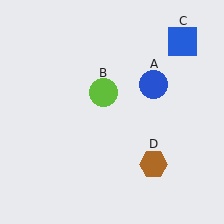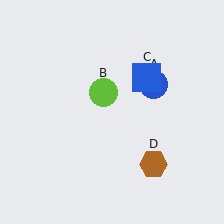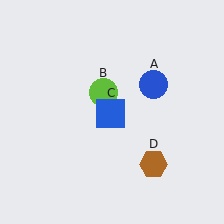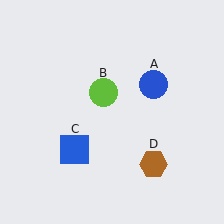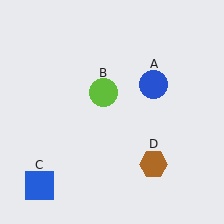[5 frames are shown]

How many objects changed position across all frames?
1 object changed position: blue square (object C).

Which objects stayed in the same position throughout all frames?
Blue circle (object A) and lime circle (object B) and brown hexagon (object D) remained stationary.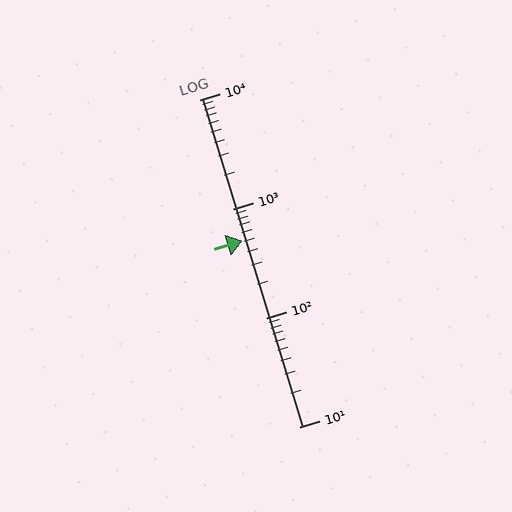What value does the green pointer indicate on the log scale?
The pointer indicates approximately 510.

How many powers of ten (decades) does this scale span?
The scale spans 3 decades, from 10 to 10000.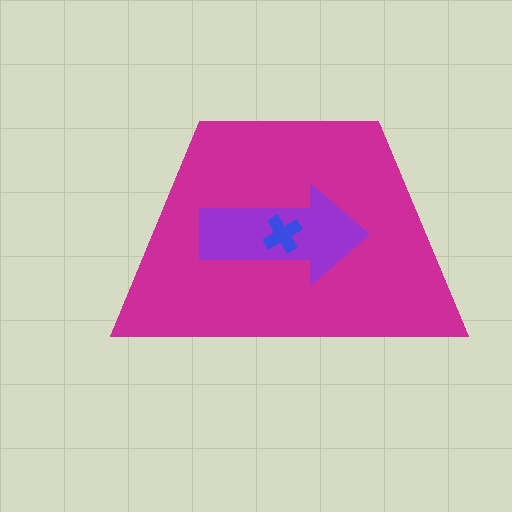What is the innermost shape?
The blue cross.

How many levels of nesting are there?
3.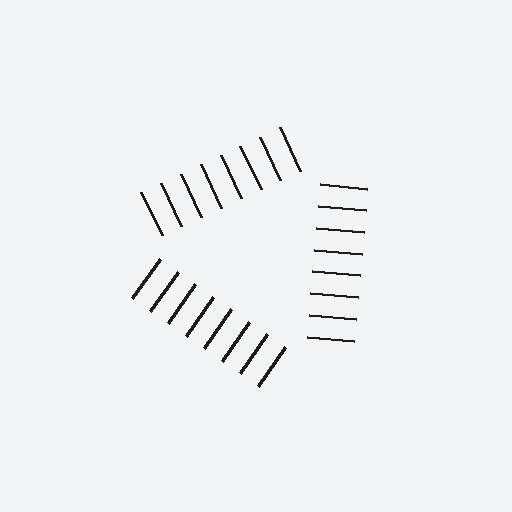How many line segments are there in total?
24 — 8 along each of the 3 edges.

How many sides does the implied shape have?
3 sides — the line-ends trace a triangle.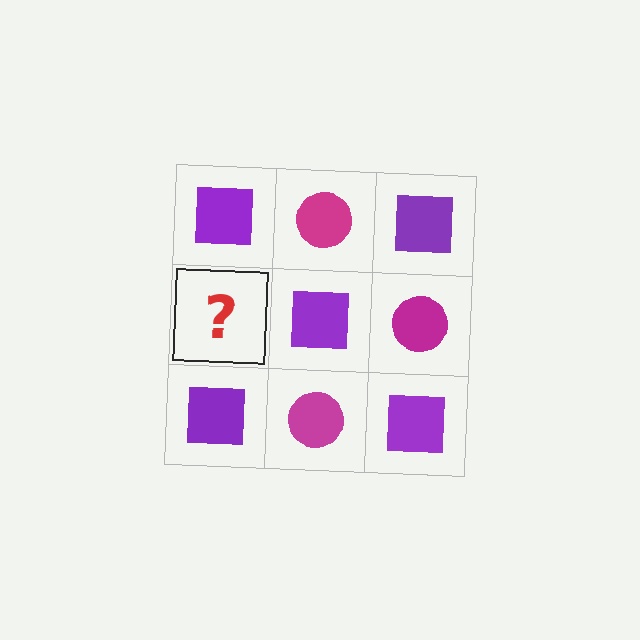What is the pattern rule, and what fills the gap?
The rule is that it alternates purple square and magenta circle in a checkerboard pattern. The gap should be filled with a magenta circle.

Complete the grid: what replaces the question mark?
The question mark should be replaced with a magenta circle.